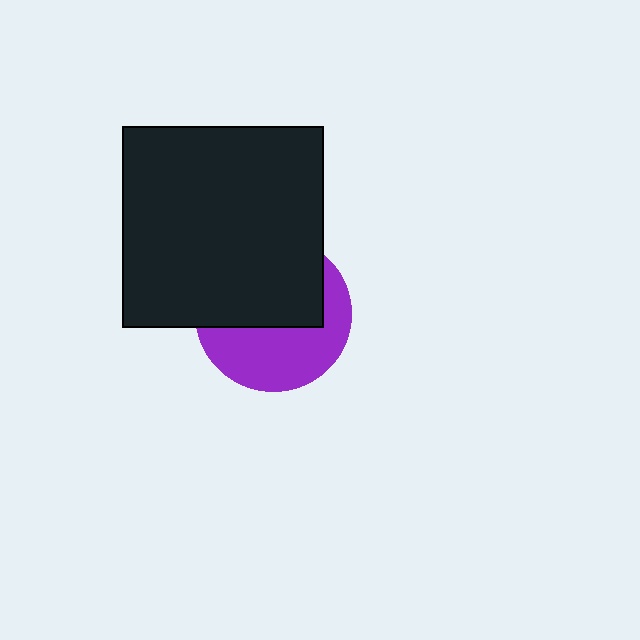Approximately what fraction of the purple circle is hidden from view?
Roughly 53% of the purple circle is hidden behind the black square.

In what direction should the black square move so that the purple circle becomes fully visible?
The black square should move up. That is the shortest direction to clear the overlap and leave the purple circle fully visible.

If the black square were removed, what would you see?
You would see the complete purple circle.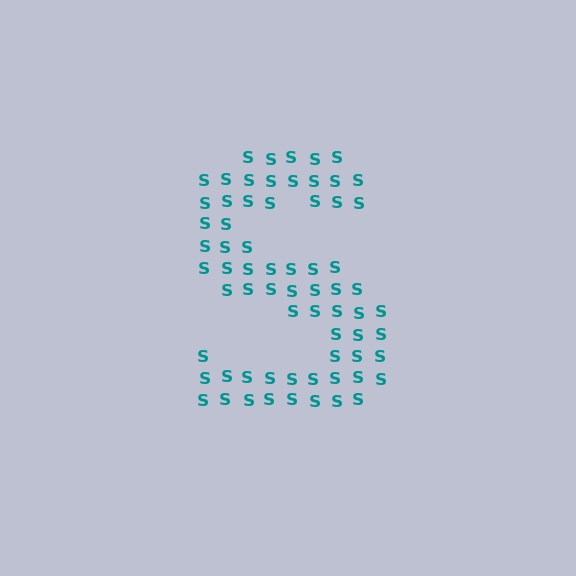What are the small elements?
The small elements are letter S's.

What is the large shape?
The large shape is the letter S.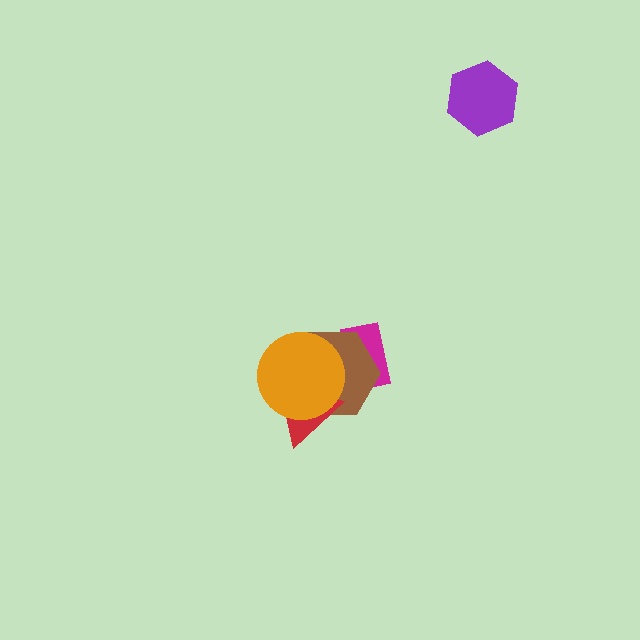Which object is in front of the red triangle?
The orange circle is in front of the red triangle.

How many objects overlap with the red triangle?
2 objects overlap with the red triangle.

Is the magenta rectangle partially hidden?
Yes, it is partially covered by another shape.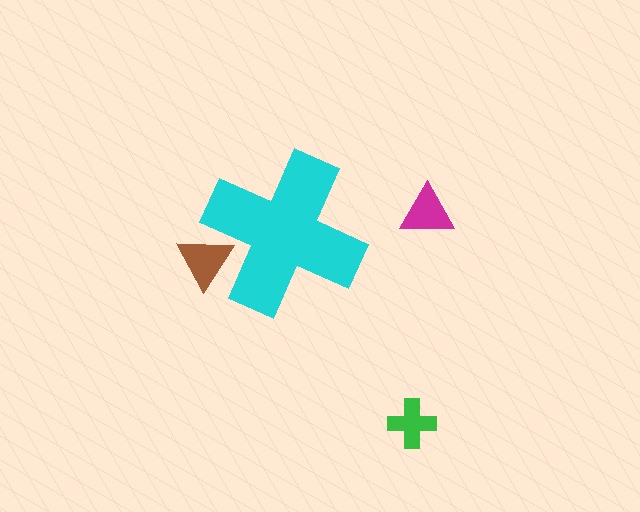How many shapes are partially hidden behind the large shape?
1 shape is partially hidden.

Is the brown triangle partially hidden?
Yes, the brown triangle is partially hidden behind the cyan cross.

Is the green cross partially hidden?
No, the green cross is fully visible.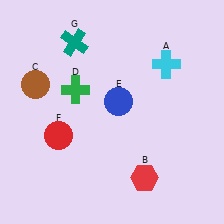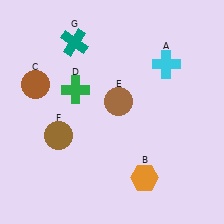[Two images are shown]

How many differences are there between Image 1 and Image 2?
There are 3 differences between the two images.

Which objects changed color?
B changed from red to orange. E changed from blue to brown. F changed from red to brown.